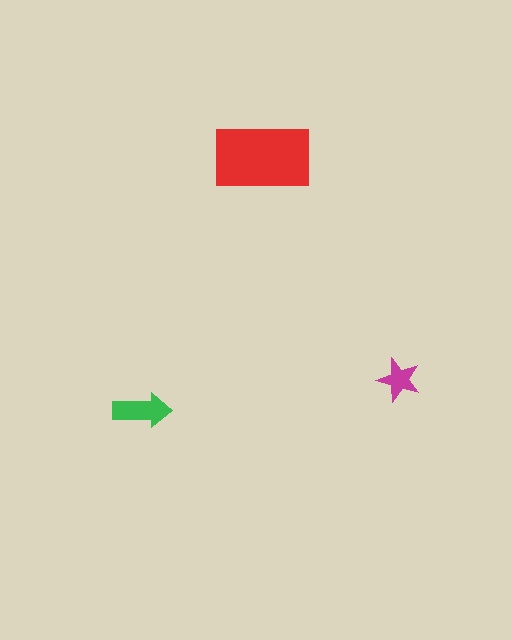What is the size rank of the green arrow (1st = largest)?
2nd.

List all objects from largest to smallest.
The red rectangle, the green arrow, the magenta star.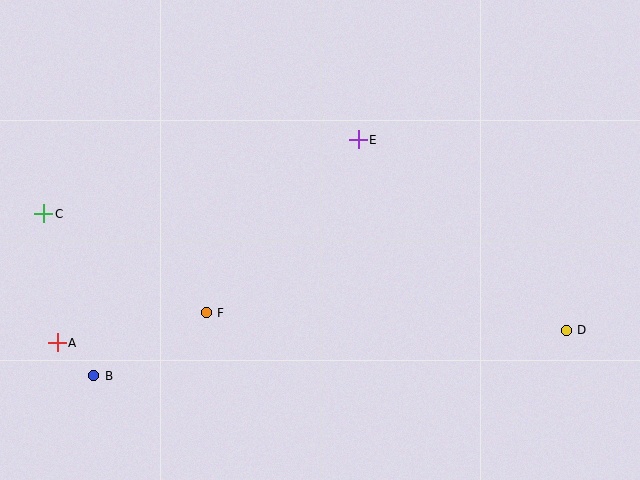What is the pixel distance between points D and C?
The distance between D and C is 535 pixels.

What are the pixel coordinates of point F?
Point F is at (206, 313).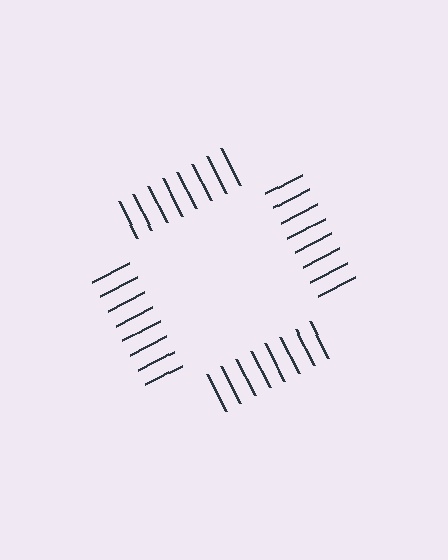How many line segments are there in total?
32 — 8 along each of the 4 edges.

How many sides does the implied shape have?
4 sides — the line-ends trace a square.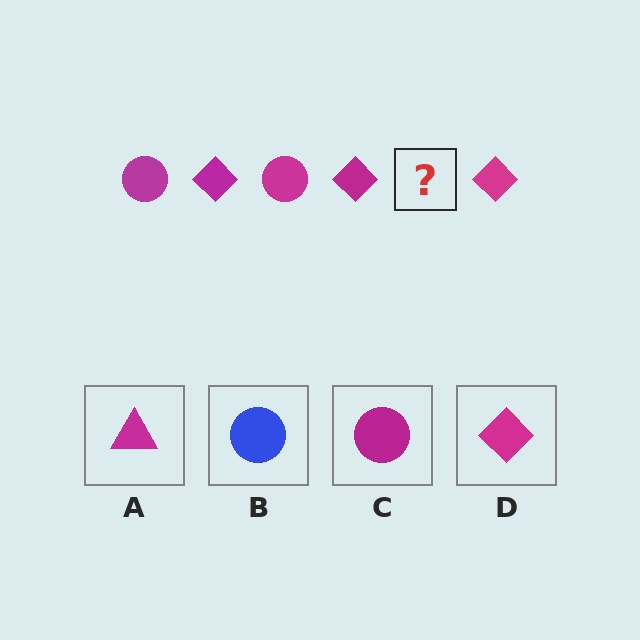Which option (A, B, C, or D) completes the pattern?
C.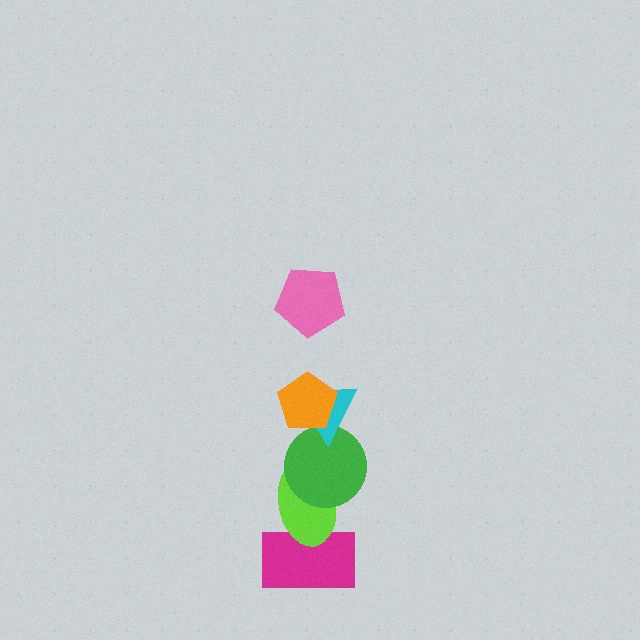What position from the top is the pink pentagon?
The pink pentagon is 1st from the top.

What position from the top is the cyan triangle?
The cyan triangle is 3rd from the top.